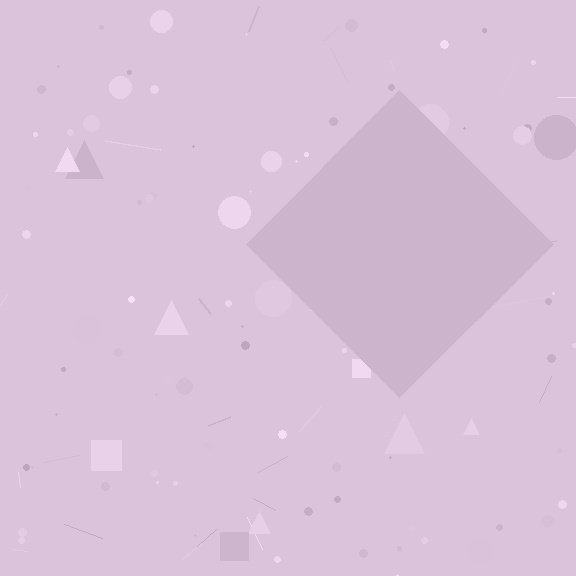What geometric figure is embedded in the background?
A diamond is embedded in the background.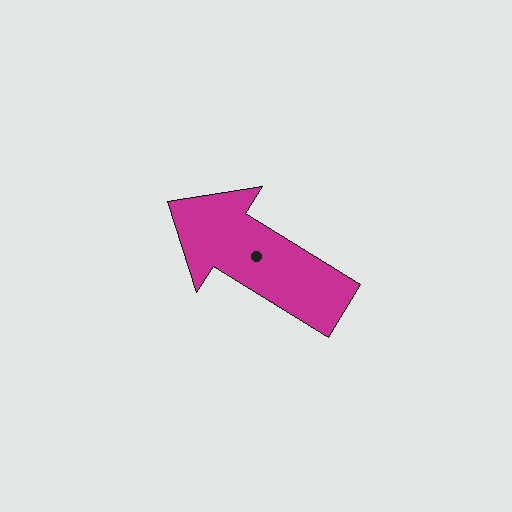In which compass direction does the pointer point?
Northwest.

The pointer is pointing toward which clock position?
Roughly 10 o'clock.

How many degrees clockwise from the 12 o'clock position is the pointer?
Approximately 302 degrees.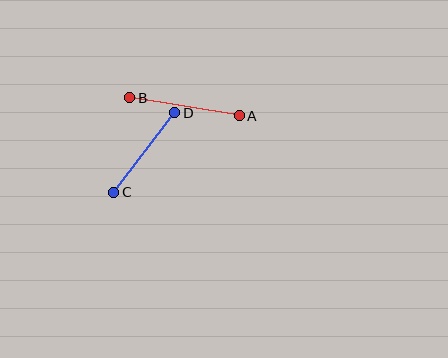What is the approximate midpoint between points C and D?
The midpoint is at approximately (144, 152) pixels.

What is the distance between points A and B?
The distance is approximately 111 pixels.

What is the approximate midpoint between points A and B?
The midpoint is at approximately (185, 107) pixels.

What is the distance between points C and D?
The distance is approximately 100 pixels.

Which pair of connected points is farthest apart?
Points A and B are farthest apart.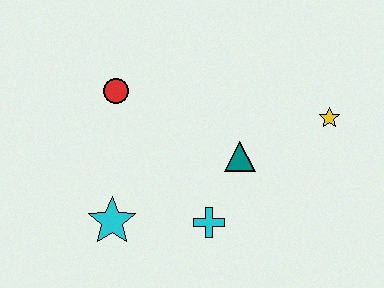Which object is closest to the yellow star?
The teal triangle is closest to the yellow star.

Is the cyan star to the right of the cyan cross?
No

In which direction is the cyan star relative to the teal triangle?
The cyan star is to the left of the teal triangle.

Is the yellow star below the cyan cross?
No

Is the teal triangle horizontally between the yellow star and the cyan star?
Yes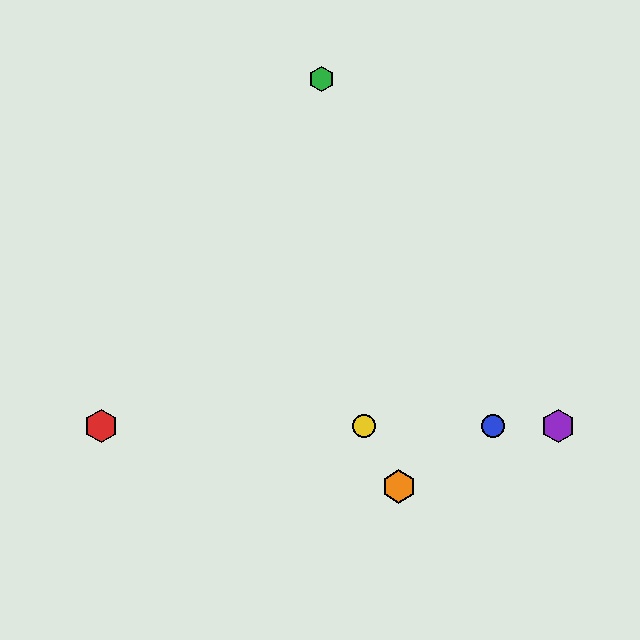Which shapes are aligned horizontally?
The red hexagon, the blue circle, the yellow circle, the purple hexagon are aligned horizontally.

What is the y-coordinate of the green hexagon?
The green hexagon is at y≈79.